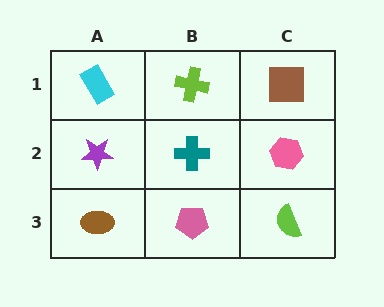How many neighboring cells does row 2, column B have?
4.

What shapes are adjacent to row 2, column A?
A cyan rectangle (row 1, column A), a brown ellipse (row 3, column A), a teal cross (row 2, column B).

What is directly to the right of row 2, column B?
A pink hexagon.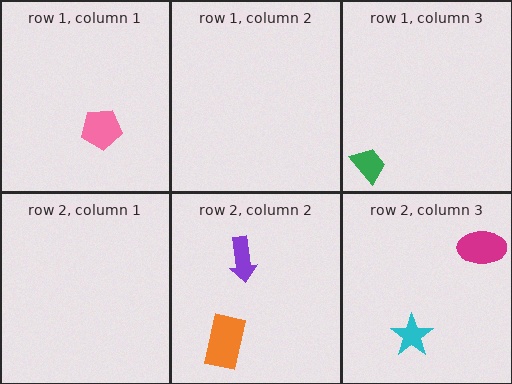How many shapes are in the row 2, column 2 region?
2.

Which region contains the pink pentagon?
The row 1, column 1 region.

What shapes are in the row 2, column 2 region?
The purple arrow, the orange rectangle.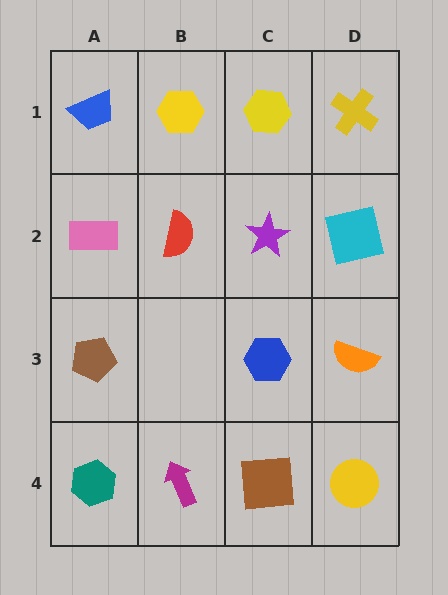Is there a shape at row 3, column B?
No, that cell is empty.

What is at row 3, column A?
A brown pentagon.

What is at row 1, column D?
A yellow cross.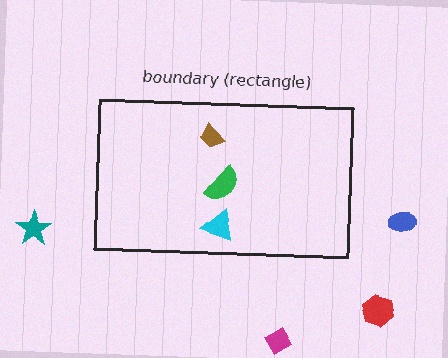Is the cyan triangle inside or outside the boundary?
Inside.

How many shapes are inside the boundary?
3 inside, 4 outside.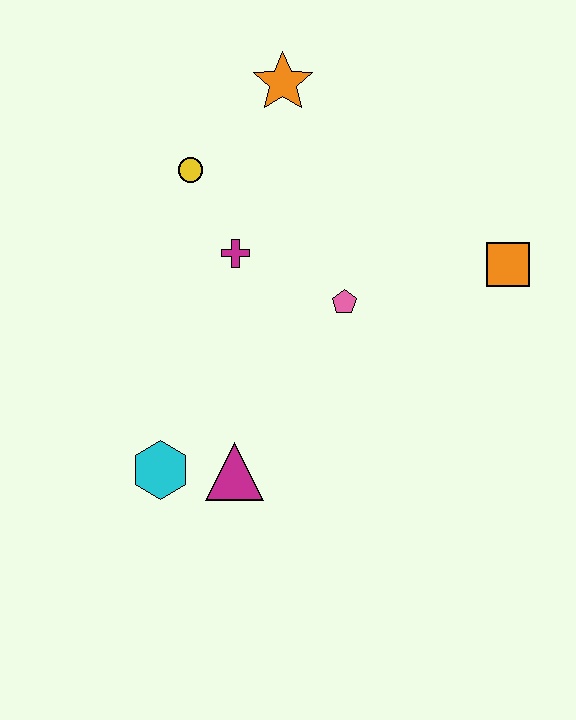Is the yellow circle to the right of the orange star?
No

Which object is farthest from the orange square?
The cyan hexagon is farthest from the orange square.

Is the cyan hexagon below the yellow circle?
Yes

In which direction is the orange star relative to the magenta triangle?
The orange star is above the magenta triangle.